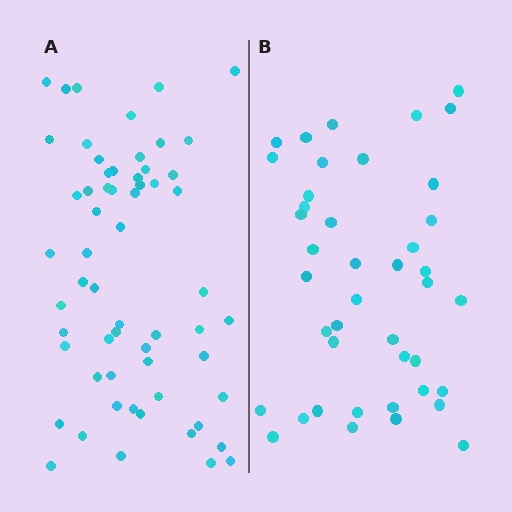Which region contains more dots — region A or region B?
Region A (the left region) has more dots.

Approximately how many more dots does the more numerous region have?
Region A has approximately 20 more dots than region B.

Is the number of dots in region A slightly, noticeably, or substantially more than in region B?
Region A has noticeably more, but not dramatically so. The ratio is roughly 1.4 to 1.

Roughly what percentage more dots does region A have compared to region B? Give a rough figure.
About 45% more.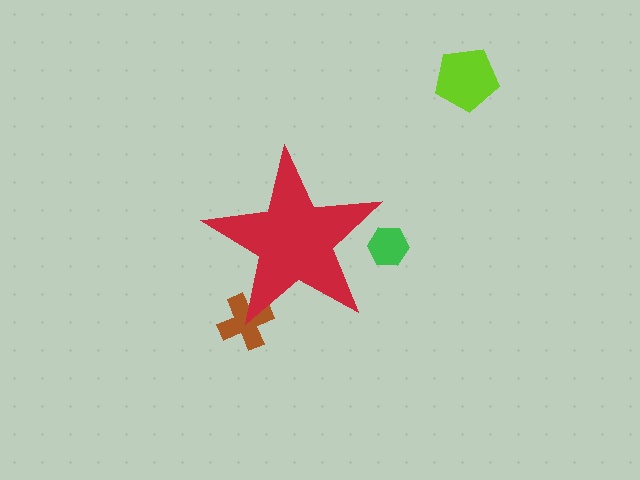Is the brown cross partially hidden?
Yes, the brown cross is partially hidden behind the red star.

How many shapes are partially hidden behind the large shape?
2 shapes are partially hidden.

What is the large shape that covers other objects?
A red star.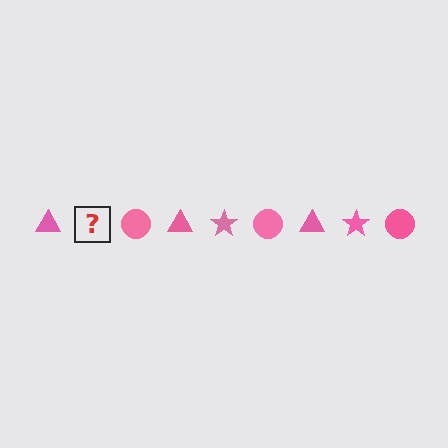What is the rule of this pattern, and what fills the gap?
The rule is that the pattern cycles through triangle, star, circle shapes in pink. The gap should be filled with a pink star.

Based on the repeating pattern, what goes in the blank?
The blank should be a pink star.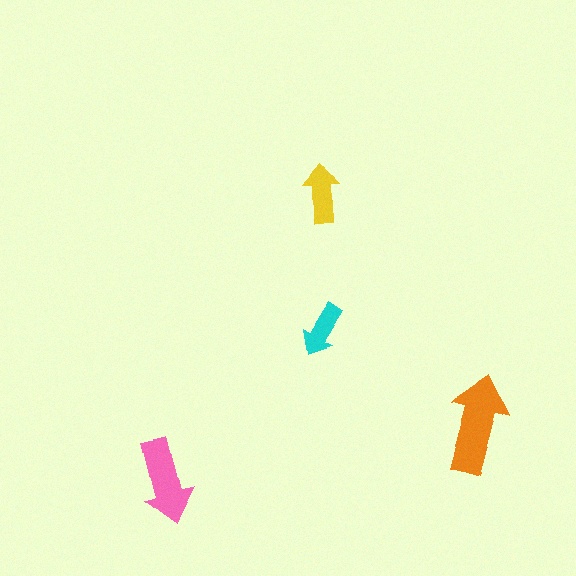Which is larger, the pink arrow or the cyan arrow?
The pink one.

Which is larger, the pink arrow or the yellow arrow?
The pink one.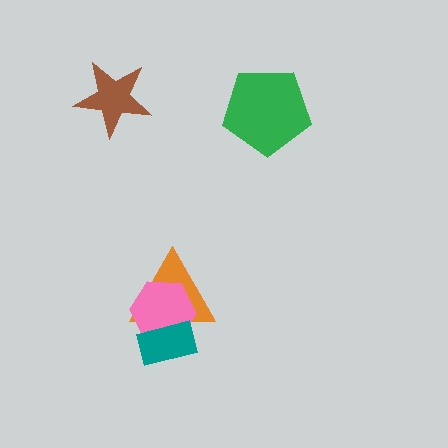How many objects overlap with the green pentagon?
0 objects overlap with the green pentagon.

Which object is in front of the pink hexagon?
The teal rectangle is in front of the pink hexagon.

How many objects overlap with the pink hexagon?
2 objects overlap with the pink hexagon.